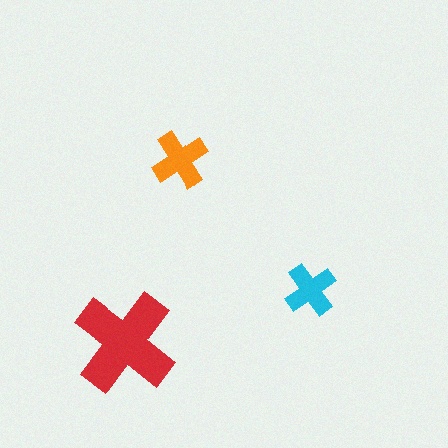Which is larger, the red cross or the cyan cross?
The red one.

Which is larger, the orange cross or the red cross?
The red one.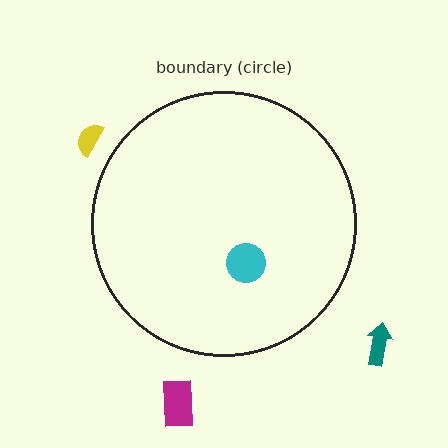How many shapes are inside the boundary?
1 inside, 3 outside.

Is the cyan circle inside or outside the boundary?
Inside.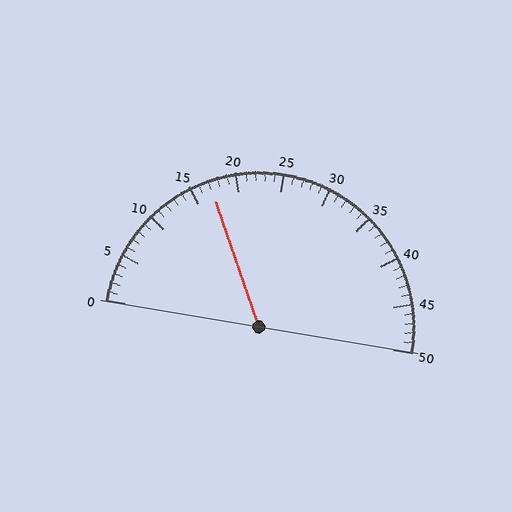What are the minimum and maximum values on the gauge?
The gauge ranges from 0 to 50.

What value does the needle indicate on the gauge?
The needle indicates approximately 17.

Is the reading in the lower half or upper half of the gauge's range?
The reading is in the lower half of the range (0 to 50).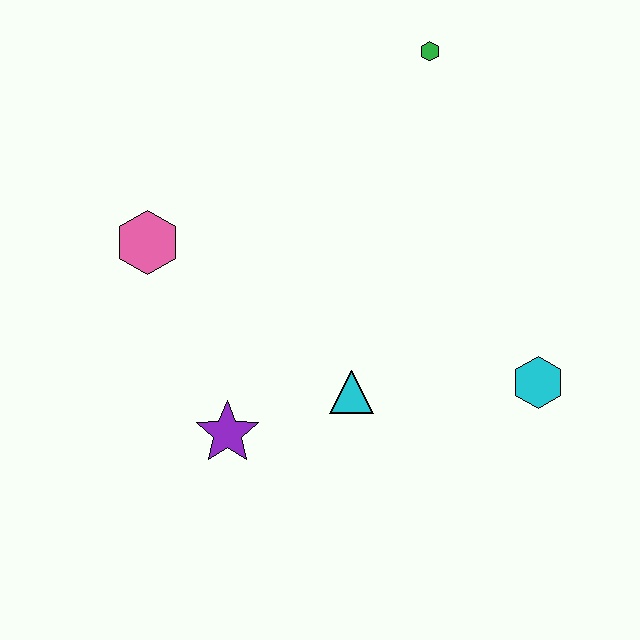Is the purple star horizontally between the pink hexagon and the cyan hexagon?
Yes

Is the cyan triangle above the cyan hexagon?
No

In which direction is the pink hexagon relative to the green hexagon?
The pink hexagon is to the left of the green hexagon.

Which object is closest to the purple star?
The cyan triangle is closest to the purple star.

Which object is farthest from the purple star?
The green hexagon is farthest from the purple star.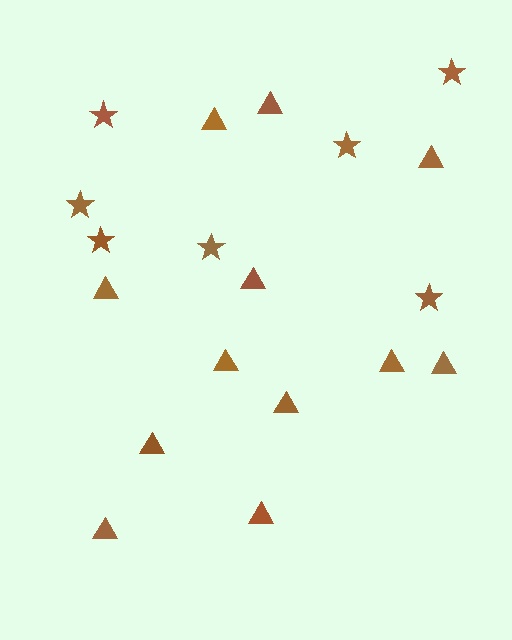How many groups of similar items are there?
There are 2 groups: one group of stars (7) and one group of triangles (12).